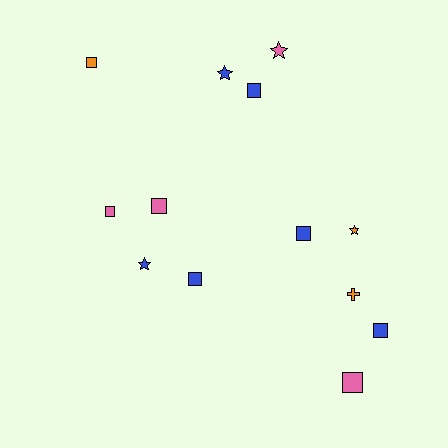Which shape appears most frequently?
Square, with 8 objects.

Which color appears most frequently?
Blue, with 6 objects.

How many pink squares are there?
There are 3 pink squares.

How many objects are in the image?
There are 13 objects.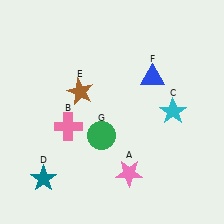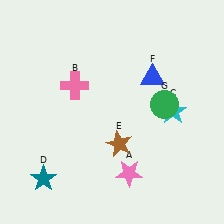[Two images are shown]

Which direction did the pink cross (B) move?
The pink cross (B) moved up.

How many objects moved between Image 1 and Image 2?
3 objects moved between the two images.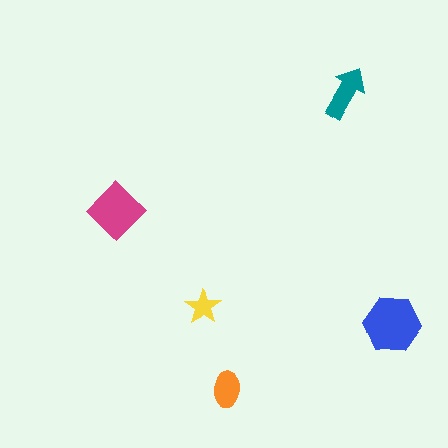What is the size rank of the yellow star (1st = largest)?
5th.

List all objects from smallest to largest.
The yellow star, the orange ellipse, the teal arrow, the magenta diamond, the blue hexagon.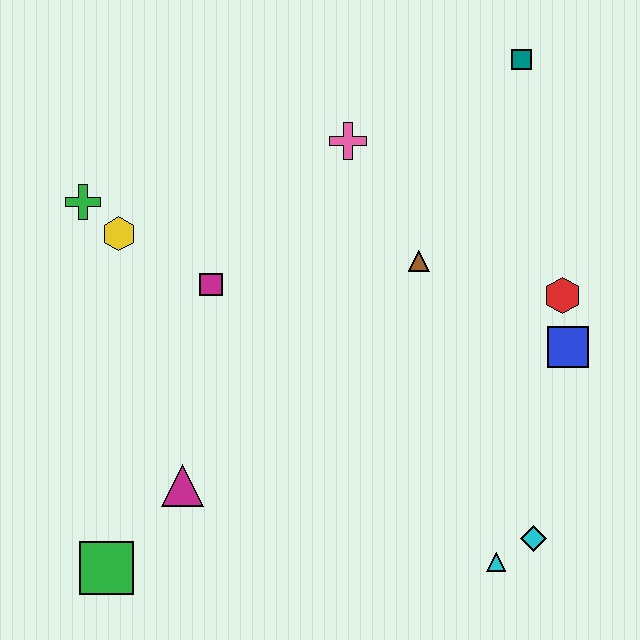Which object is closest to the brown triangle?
The pink cross is closest to the brown triangle.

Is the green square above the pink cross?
No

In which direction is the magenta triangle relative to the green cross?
The magenta triangle is below the green cross.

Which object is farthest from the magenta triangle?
The teal square is farthest from the magenta triangle.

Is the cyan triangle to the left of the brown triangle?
No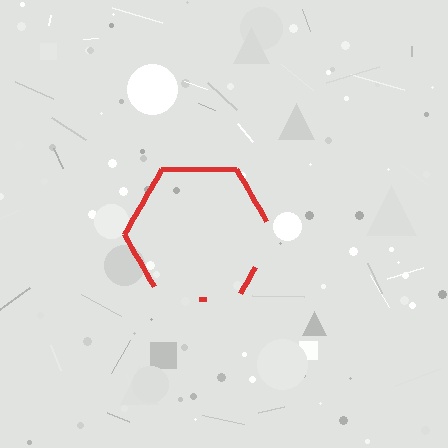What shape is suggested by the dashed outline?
The dashed outline suggests a hexagon.